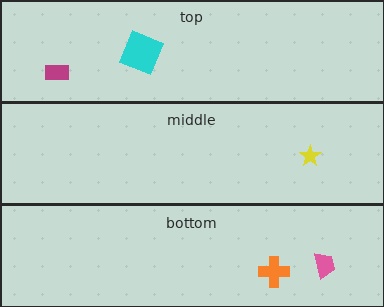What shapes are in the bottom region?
The pink trapezoid, the orange cross.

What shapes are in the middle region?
The yellow star.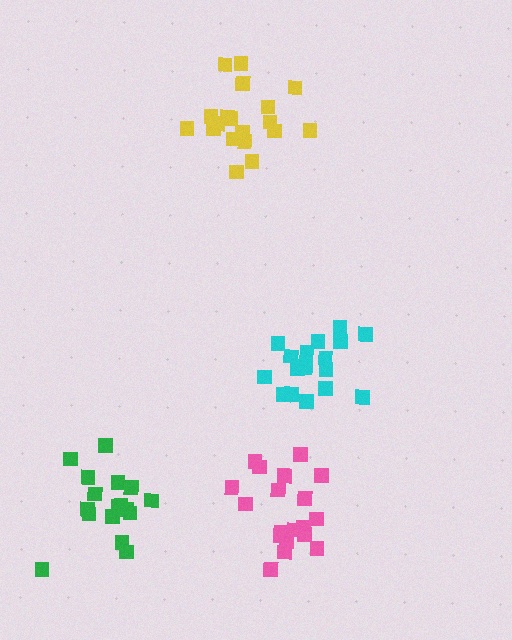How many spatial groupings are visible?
There are 4 spatial groupings.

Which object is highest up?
The yellow cluster is topmost.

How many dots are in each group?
Group 1: 17 dots, Group 2: 19 dots, Group 3: 18 dots, Group 4: 19 dots (73 total).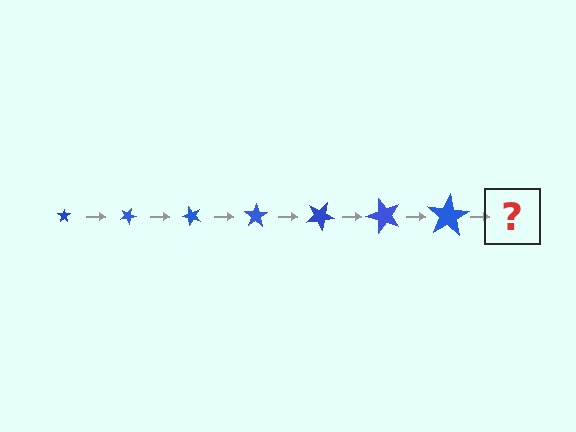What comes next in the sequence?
The next element should be a star, larger than the previous one and rotated 175 degrees from the start.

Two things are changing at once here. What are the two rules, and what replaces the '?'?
The two rules are that the star grows larger each step and it rotates 25 degrees each step. The '?' should be a star, larger than the previous one and rotated 175 degrees from the start.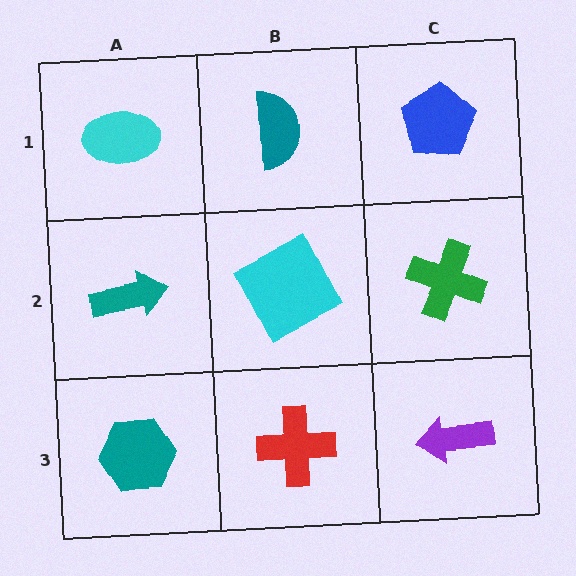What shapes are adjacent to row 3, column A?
A teal arrow (row 2, column A), a red cross (row 3, column B).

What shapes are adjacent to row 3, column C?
A green cross (row 2, column C), a red cross (row 3, column B).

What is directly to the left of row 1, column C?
A teal semicircle.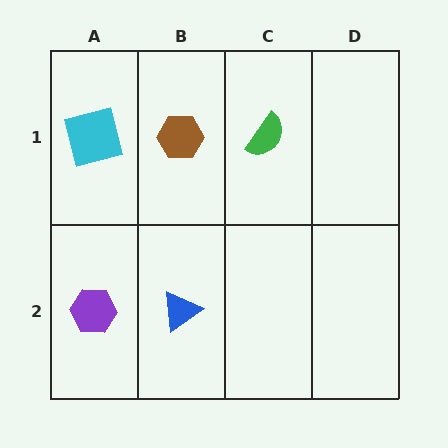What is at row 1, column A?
A cyan square.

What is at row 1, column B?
A brown hexagon.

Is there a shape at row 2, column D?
No, that cell is empty.